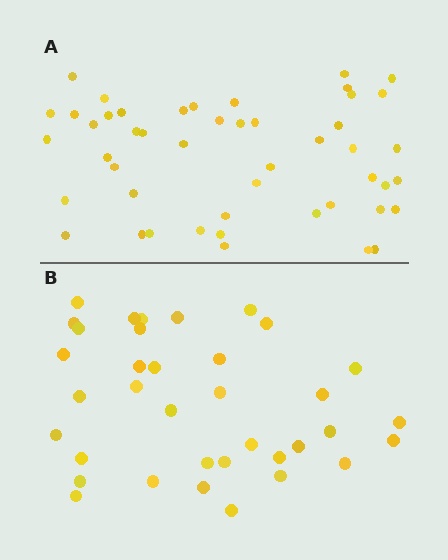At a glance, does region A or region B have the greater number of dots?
Region A (the top region) has more dots.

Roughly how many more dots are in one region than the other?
Region A has roughly 12 or so more dots than region B.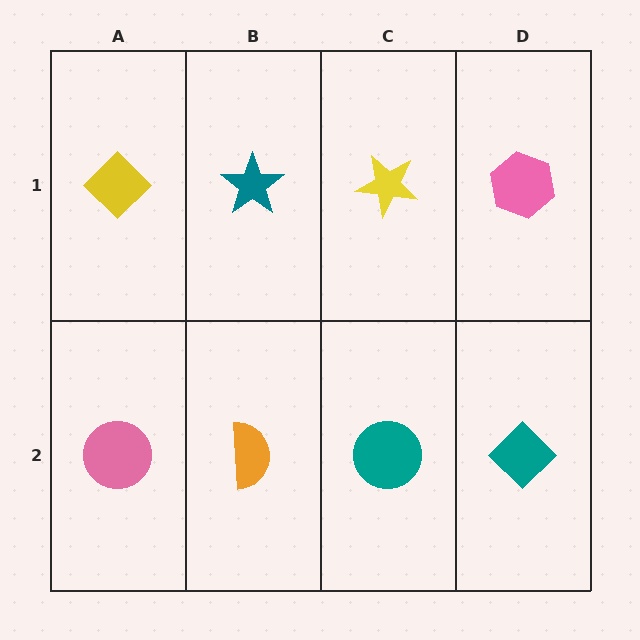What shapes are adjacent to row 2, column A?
A yellow diamond (row 1, column A), an orange semicircle (row 2, column B).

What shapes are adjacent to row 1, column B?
An orange semicircle (row 2, column B), a yellow diamond (row 1, column A), a yellow star (row 1, column C).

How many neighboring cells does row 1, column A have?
2.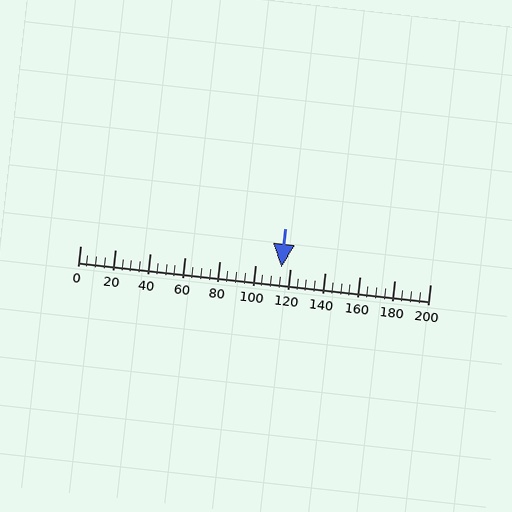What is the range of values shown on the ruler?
The ruler shows values from 0 to 200.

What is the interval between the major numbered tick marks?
The major tick marks are spaced 20 units apart.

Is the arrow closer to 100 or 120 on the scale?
The arrow is closer to 120.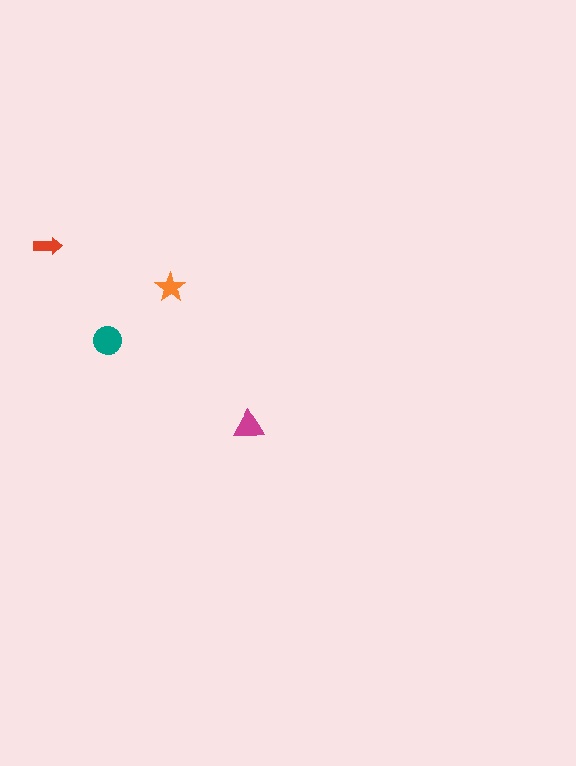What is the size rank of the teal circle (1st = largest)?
1st.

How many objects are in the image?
There are 4 objects in the image.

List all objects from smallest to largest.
The red arrow, the orange star, the magenta triangle, the teal circle.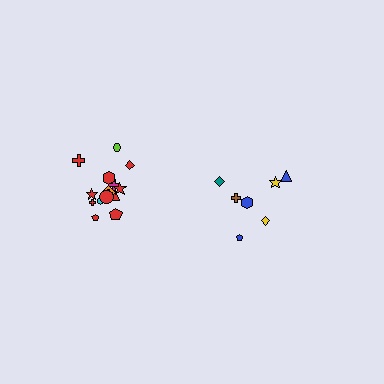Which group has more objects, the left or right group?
The left group.